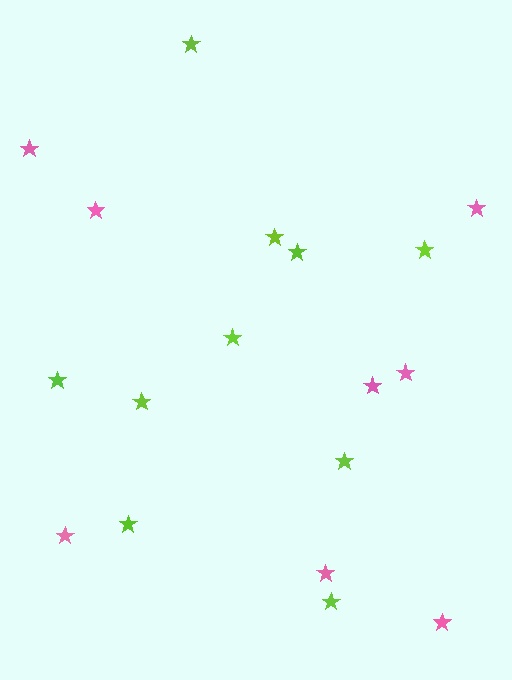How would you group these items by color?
There are 2 groups: one group of pink stars (8) and one group of lime stars (10).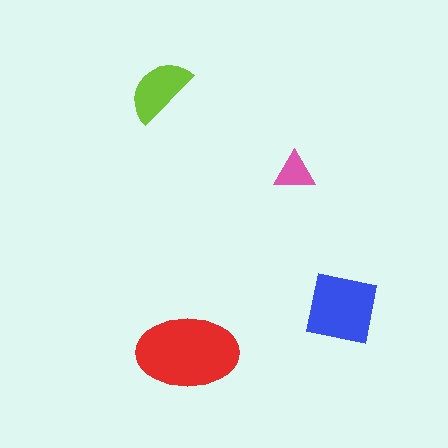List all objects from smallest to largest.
The pink triangle, the lime semicircle, the blue square, the red ellipse.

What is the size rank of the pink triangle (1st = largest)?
4th.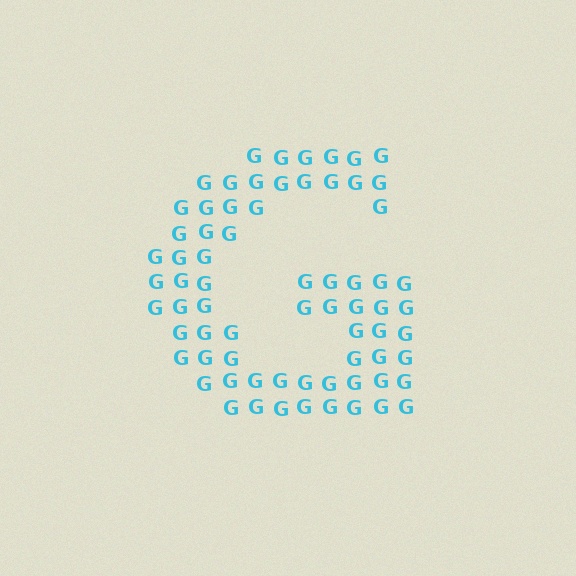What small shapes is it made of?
It is made of small letter G's.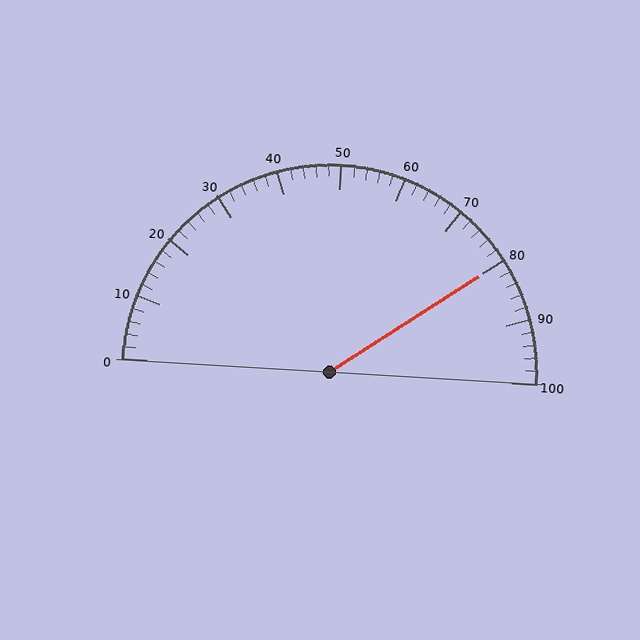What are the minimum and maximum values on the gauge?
The gauge ranges from 0 to 100.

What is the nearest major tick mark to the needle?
The nearest major tick mark is 80.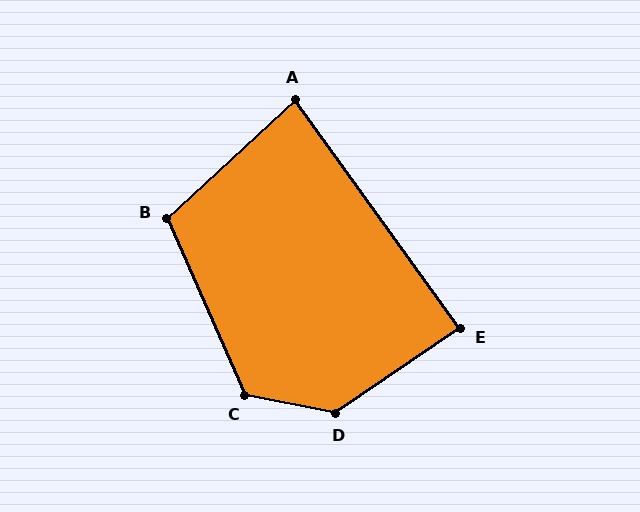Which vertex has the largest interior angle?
D, at approximately 134 degrees.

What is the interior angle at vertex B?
Approximately 109 degrees (obtuse).